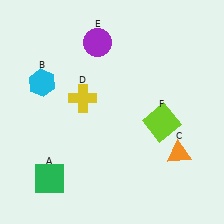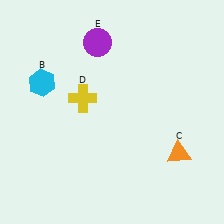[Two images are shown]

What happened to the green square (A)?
The green square (A) was removed in Image 2. It was in the bottom-left area of Image 1.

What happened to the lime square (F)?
The lime square (F) was removed in Image 2. It was in the bottom-right area of Image 1.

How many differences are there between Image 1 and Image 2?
There are 2 differences between the two images.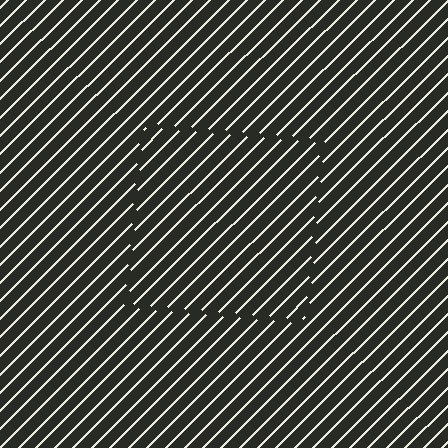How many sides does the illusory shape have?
4 sides — the line-ends trace a square.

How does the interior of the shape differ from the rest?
The interior of the shape contains the same grating, shifted by half a period — the contour is defined by the phase discontinuity where line-ends from the inner and outer gratings abut.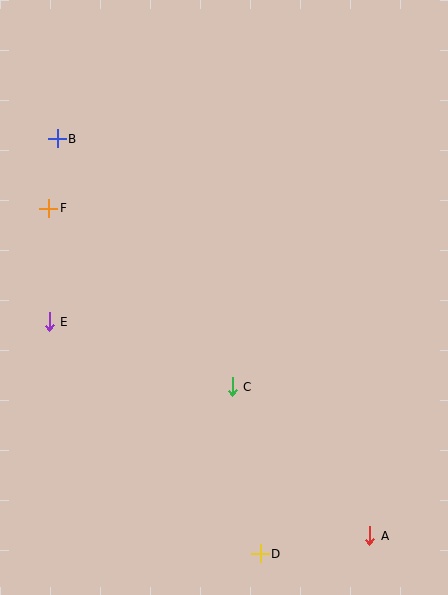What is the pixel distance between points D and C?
The distance between D and C is 169 pixels.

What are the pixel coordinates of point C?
Point C is at (232, 387).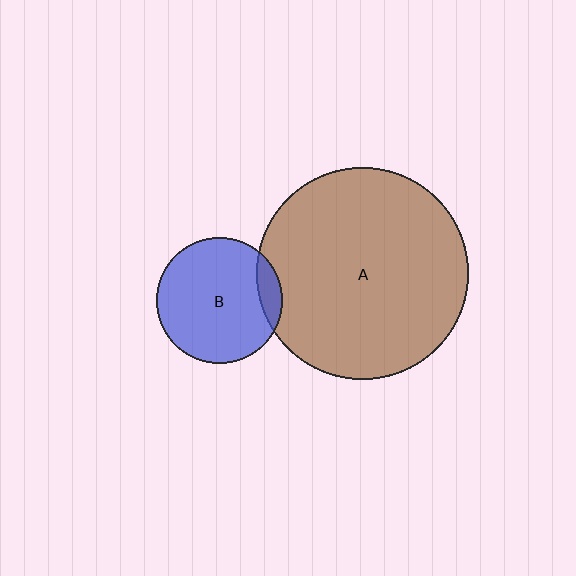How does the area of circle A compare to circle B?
Approximately 2.8 times.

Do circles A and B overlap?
Yes.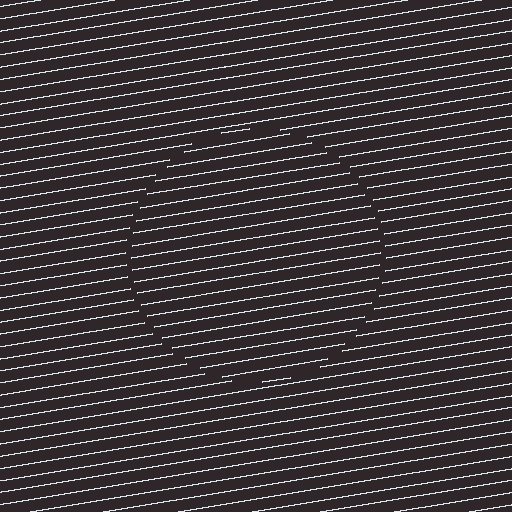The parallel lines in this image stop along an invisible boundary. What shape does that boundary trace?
An illusory circle. The interior of the shape contains the same grating, shifted by half a period — the contour is defined by the phase discontinuity where line-ends from the inner and outer gratings abut.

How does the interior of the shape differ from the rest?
The interior of the shape contains the same grating, shifted by half a period — the contour is defined by the phase discontinuity where line-ends from the inner and outer gratings abut.